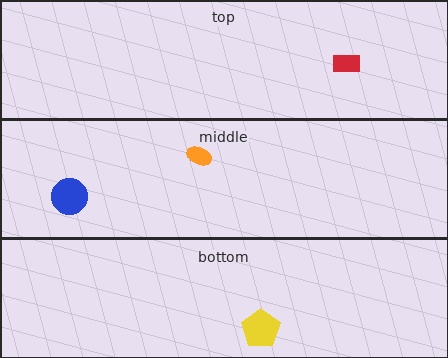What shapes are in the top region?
The red rectangle.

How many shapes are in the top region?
1.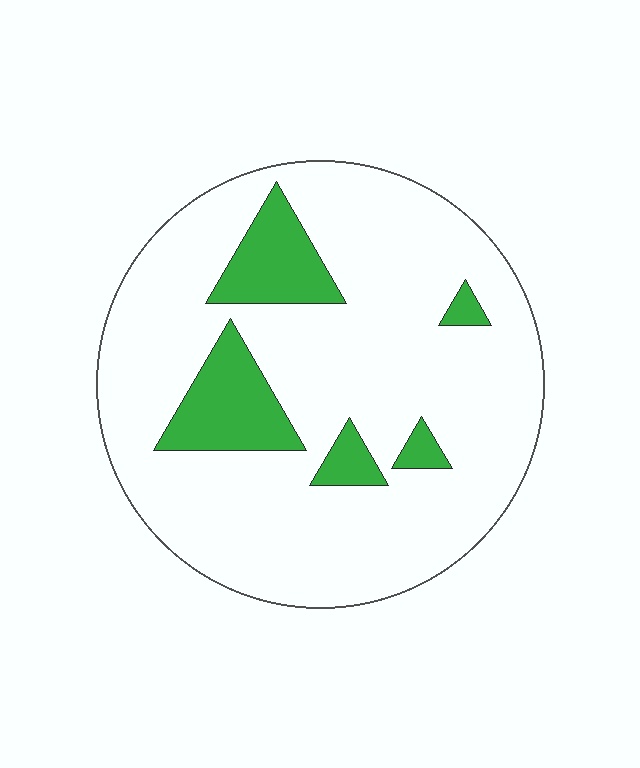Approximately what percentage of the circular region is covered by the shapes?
Approximately 15%.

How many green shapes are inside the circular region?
5.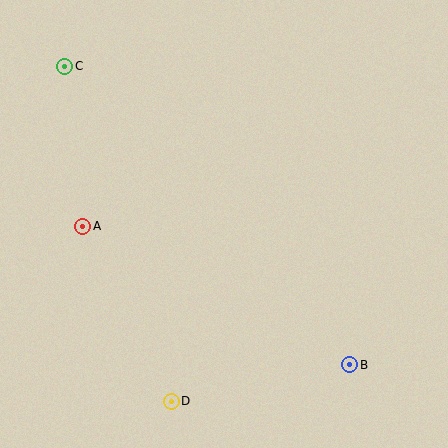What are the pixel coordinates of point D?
Point D is at (171, 401).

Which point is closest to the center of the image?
Point A at (83, 226) is closest to the center.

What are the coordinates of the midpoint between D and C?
The midpoint between D and C is at (118, 234).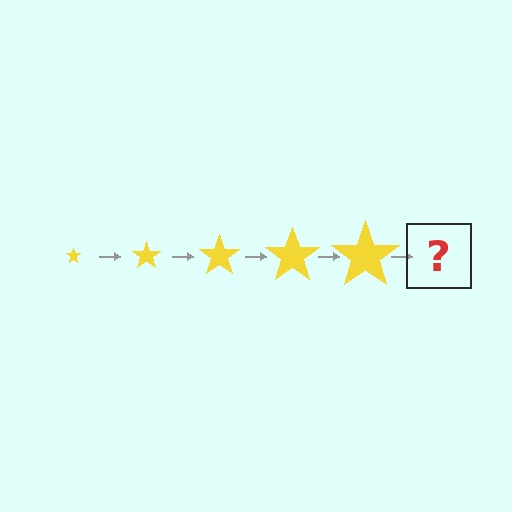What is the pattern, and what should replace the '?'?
The pattern is that the star gets progressively larger each step. The '?' should be a yellow star, larger than the previous one.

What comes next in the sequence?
The next element should be a yellow star, larger than the previous one.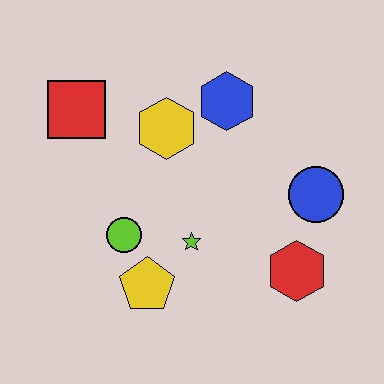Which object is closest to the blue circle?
The red hexagon is closest to the blue circle.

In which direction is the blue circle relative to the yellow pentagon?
The blue circle is to the right of the yellow pentagon.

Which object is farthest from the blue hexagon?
The yellow pentagon is farthest from the blue hexagon.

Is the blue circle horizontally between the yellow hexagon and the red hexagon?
No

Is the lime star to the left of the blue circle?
Yes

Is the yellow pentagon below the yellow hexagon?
Yes